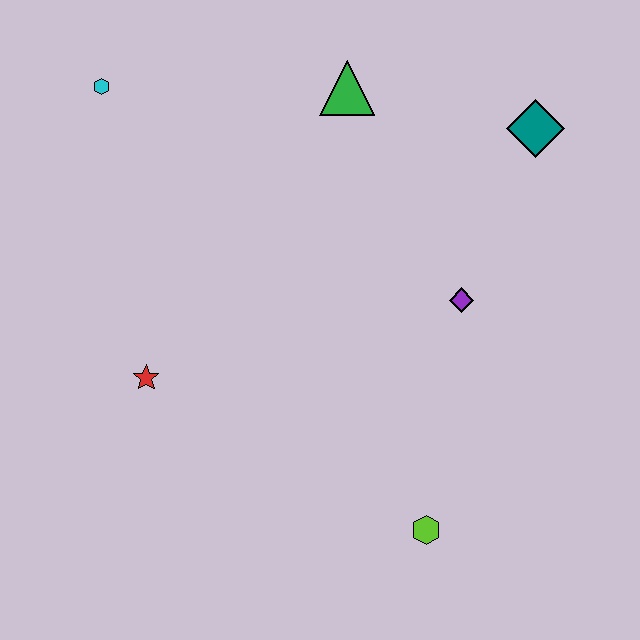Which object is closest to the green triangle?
The teal diamond is closest to the green triangle.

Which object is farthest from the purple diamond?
The cyan hexagon is farthest from the purple diamond.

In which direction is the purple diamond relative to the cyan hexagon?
The purple diamond is to the right of the cyan hexagon.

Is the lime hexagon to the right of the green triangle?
Yes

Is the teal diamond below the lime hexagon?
No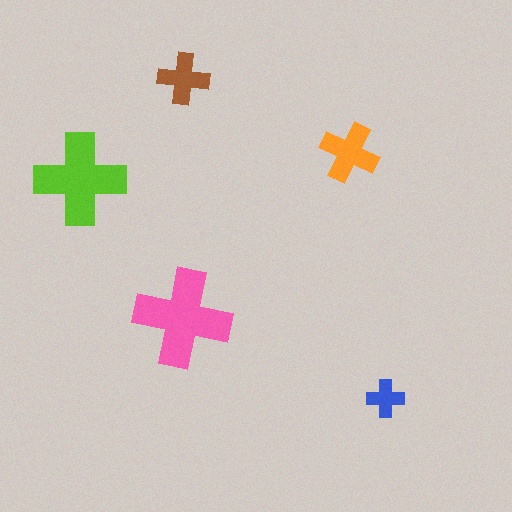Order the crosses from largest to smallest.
the pink one, the lime one, the orange one, the brown one, the blue one.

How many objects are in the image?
There are 5 objects in the image.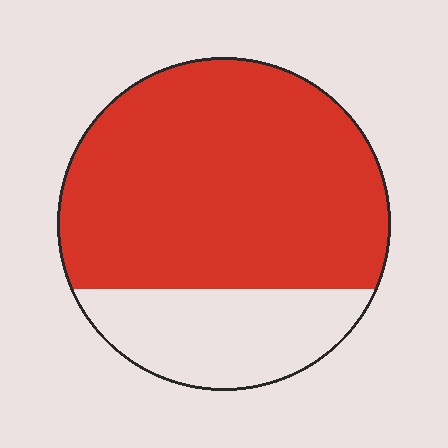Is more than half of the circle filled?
Yes.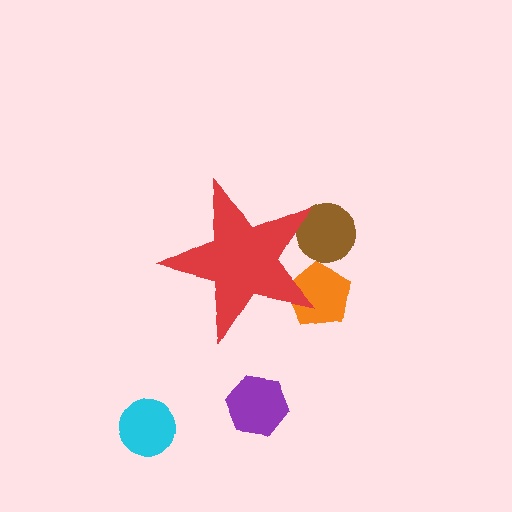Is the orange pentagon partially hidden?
Yes, the orange pentagon is partially hidden behind the red star.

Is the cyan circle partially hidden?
No, the cyan circle is fully visible.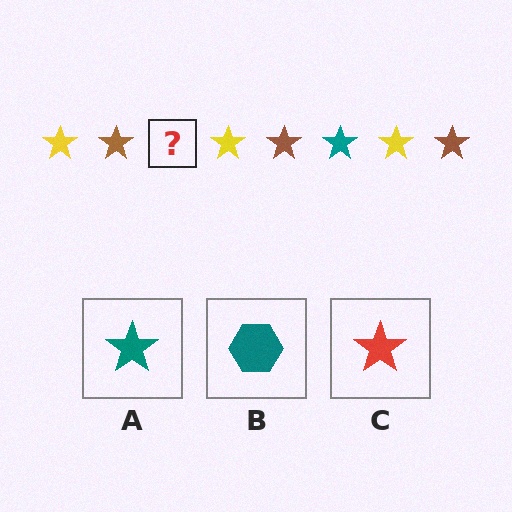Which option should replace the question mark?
Option A.